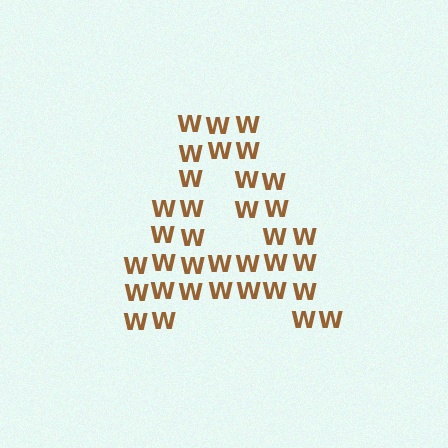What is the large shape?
The large shape is the letter A.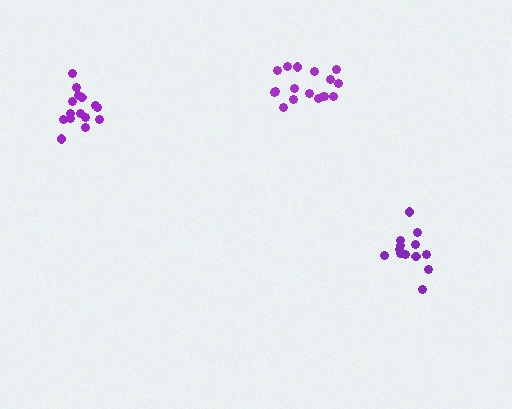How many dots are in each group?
Group 1: 13 dots, Group 2: 17 dots, Group 3: 15 dots (45 total).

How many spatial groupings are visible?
There are 3 spatial groupings.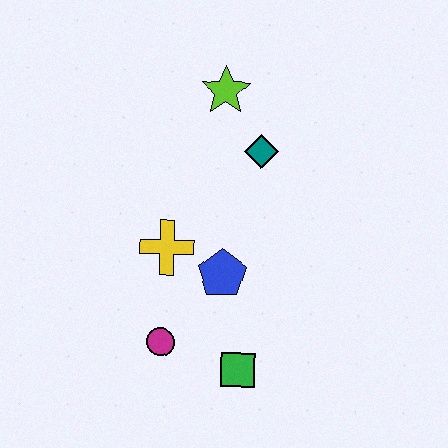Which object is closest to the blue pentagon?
The yellow cross is closest to the blue pentagon.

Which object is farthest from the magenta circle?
The lime star is farthest from the magenta circle.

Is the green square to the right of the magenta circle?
Yes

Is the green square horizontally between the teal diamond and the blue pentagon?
Yes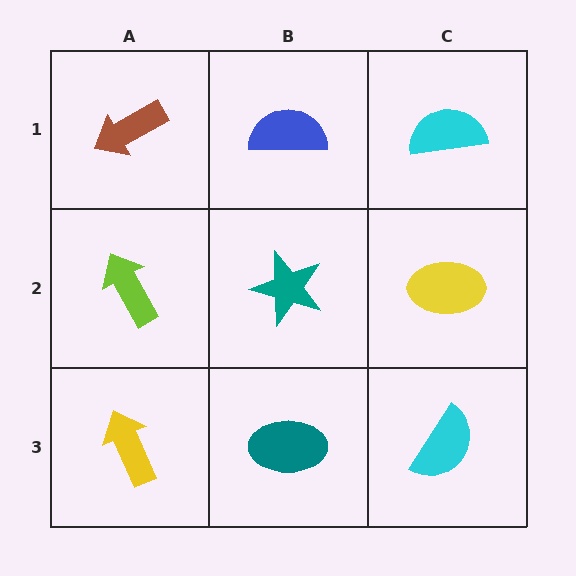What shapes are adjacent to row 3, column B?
A teal star (row 2, column B), a yellow arrow (row 3, column A), a cyan semicircle (row 3, column C).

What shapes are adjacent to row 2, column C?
A cyan semicircle (row 1, column C), a cyan semicircle (row 3, column C), a teal star (row 2, column B).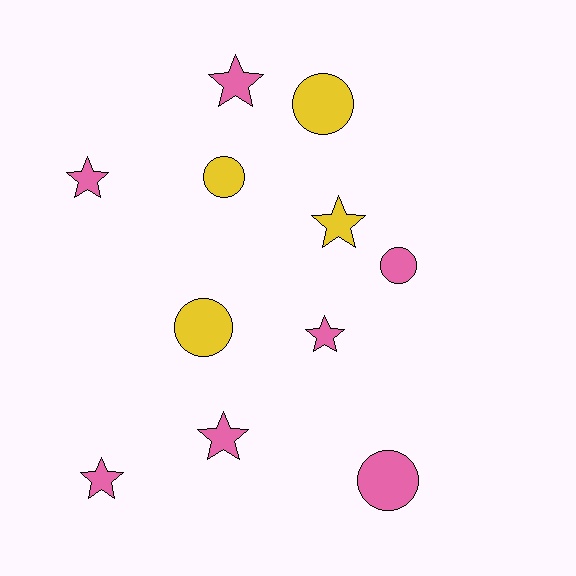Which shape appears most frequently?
Star, with 6 objects.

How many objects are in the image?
There are 11 objects.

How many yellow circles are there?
There are 3 yellow circles.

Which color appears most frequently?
Pink, with 7 objects.